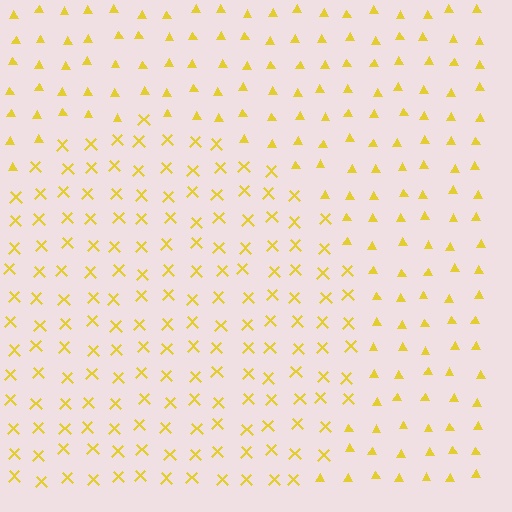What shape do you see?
I see a circle.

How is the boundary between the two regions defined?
The boundary is defined by a change in element shape: X marks inside vs. triangles outside. All elements share the same color and spacing.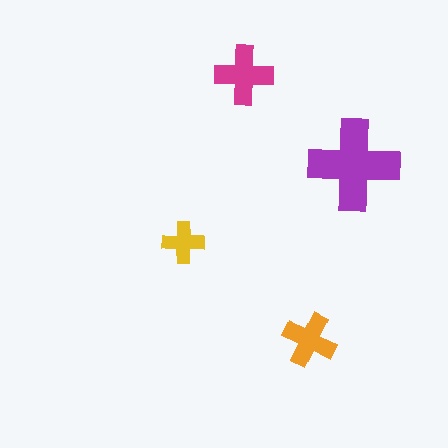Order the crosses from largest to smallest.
the purple one, the magenta one, the orange one, the yellow one.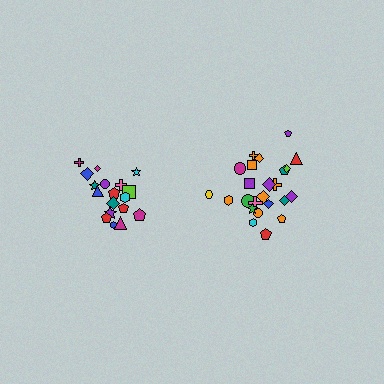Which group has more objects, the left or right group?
The right group.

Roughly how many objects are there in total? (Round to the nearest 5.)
Roughly 45 objects in total.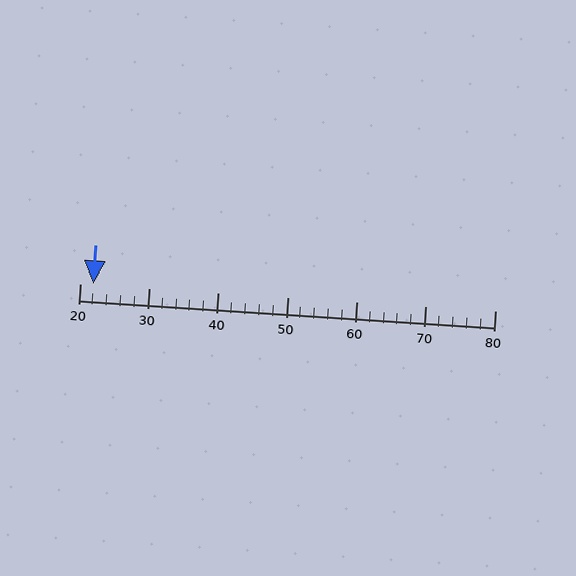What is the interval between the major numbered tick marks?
The major tick marks are spaced 10 units apart.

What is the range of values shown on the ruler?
The ruler shows values from 20 to 80.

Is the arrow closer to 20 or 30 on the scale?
The arrow is closer to 20.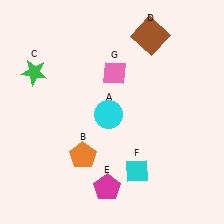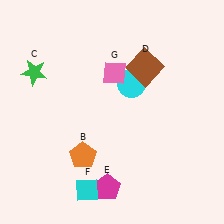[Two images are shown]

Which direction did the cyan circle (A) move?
The cyan circle (A) moved up.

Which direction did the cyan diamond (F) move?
The cyan diamond (F) moved left.